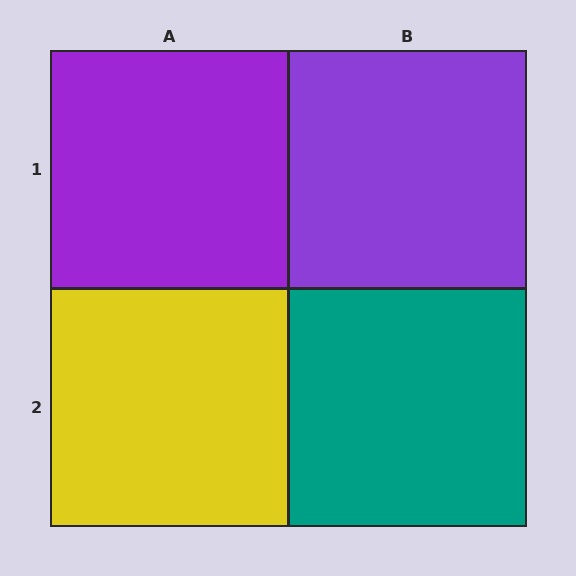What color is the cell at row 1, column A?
Purple.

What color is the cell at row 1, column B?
Purple.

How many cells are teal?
1 cell is teal.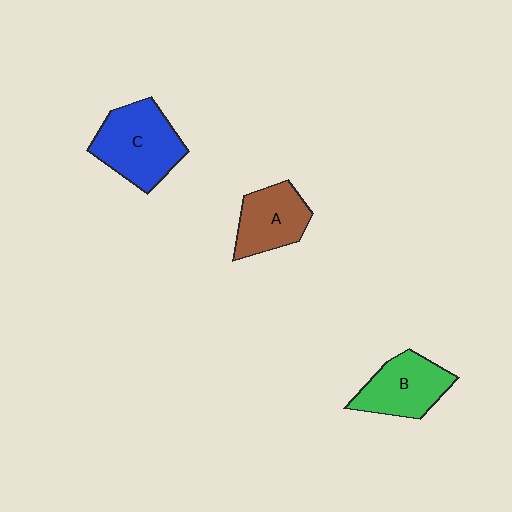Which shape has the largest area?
Shape C (blue).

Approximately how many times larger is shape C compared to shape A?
Approximately 1.4 times.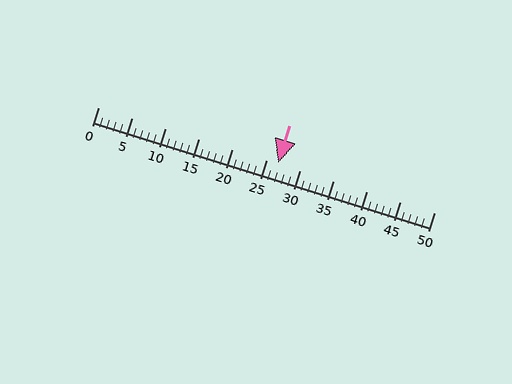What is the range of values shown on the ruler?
The ruler shows values from 0 to 50.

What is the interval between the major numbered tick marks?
The major tick marks are spaced 5 units apart.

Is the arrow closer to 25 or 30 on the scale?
The arrow is closer to 25.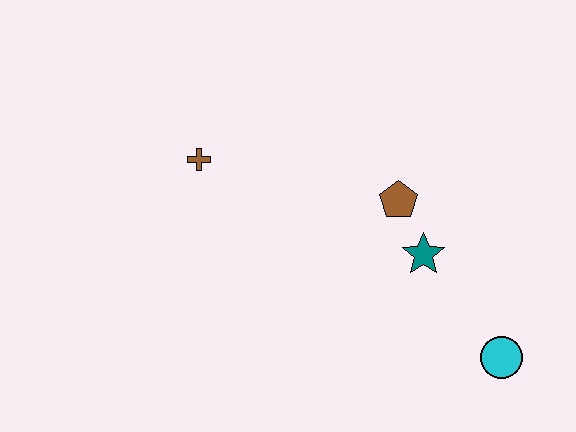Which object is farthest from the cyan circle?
The brown cross is farthest from the cyan circle.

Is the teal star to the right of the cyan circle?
No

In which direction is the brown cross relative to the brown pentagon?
The brown cross is to the left of the brown pentagon.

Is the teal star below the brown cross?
Yes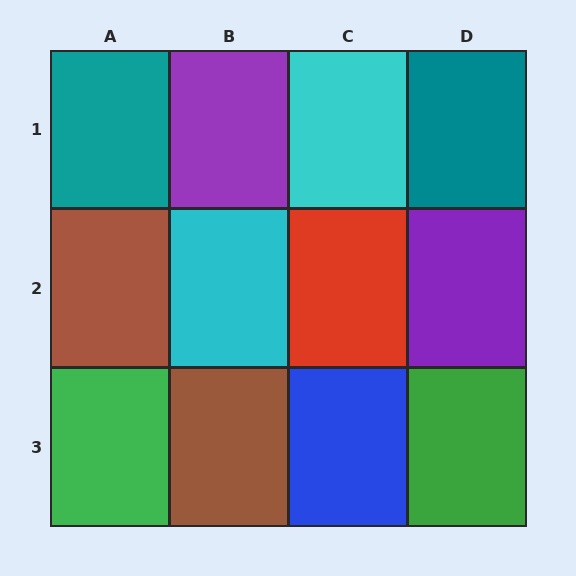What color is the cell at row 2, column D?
Purple.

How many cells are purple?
2 cells are purple.